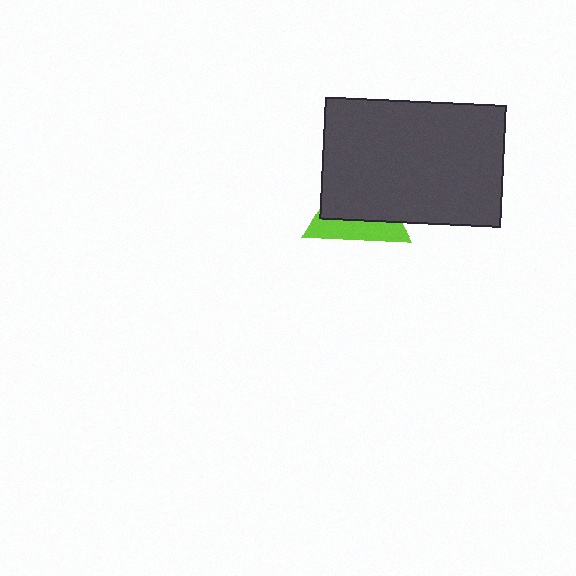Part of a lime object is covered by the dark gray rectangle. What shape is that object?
It is a triangle.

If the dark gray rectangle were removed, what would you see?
You would see the complete lime triangle.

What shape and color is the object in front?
The object in front is a dark gray rectangle.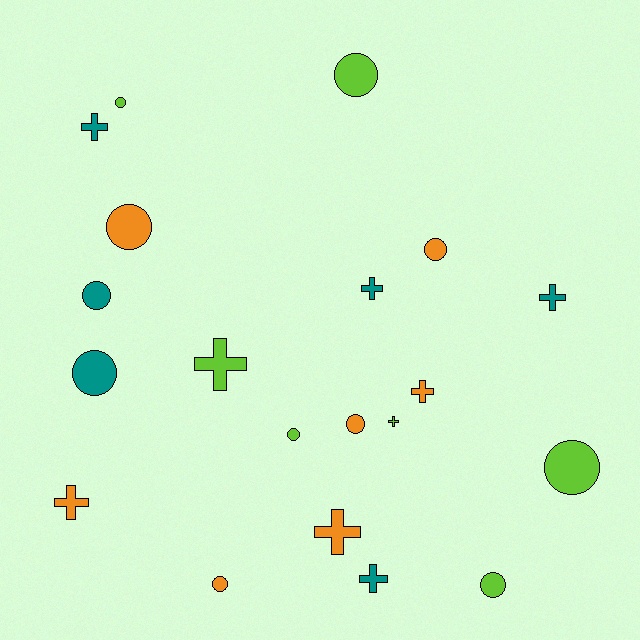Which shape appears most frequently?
Circle, with 11 objects.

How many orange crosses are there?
There are 3 orange crosses.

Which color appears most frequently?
Lime, with 7 objects.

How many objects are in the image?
There are 20 objects.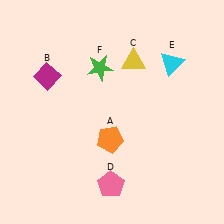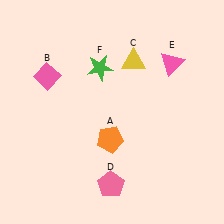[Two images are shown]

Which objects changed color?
B changed from magenta to pink. E changed from cyan to pink.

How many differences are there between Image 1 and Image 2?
There are 2 differences between the two images.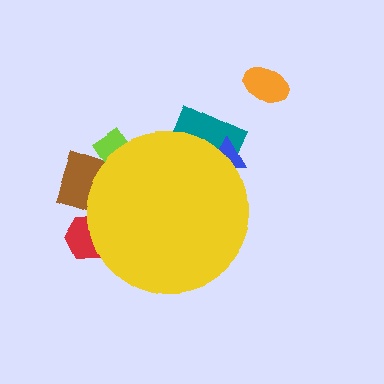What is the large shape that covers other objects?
A yellow circle.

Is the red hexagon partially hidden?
Yes, the red hexagon is partially hidden behind the yellow circle.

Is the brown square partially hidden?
Yes, the brown square is partially hidden behind the yellow circle.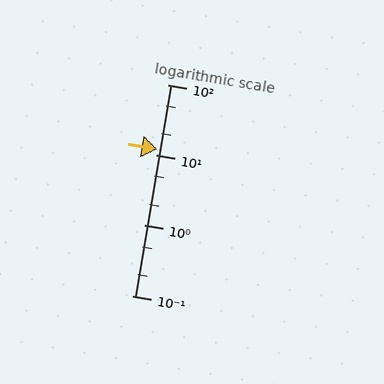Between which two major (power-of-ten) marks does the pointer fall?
The pointer is between 10 and 100.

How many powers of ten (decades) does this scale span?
The scale spans 3 decades, from 0.1 to 100.